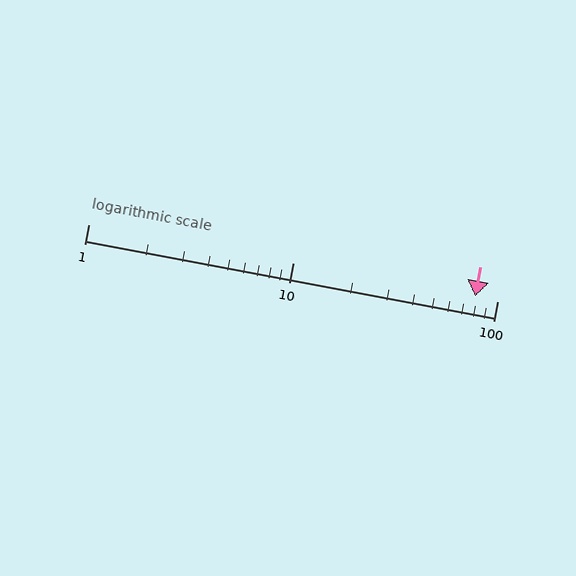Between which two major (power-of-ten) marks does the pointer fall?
The pointer is between 10 and 100.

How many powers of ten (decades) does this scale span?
The scale spans 2 decades, from 1 to 100.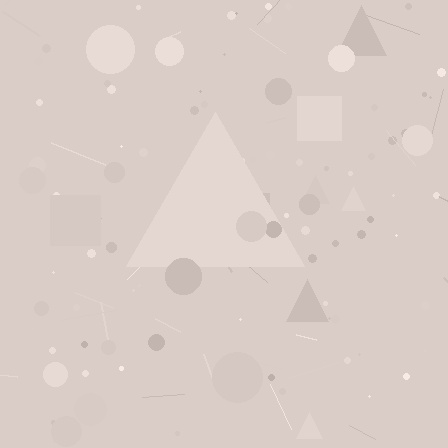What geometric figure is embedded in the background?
A triangle is embedded in the background.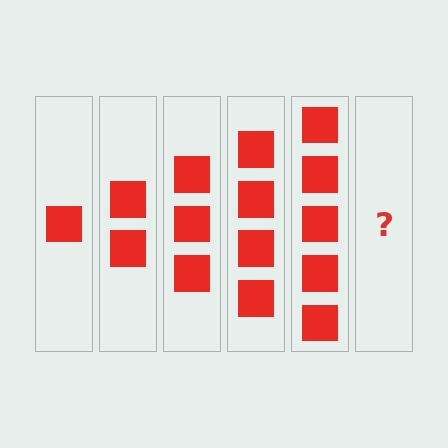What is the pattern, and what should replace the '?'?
The pattern is that each step adds one more square. The '?' should be 6 squares.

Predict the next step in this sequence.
The next step is 6 squares.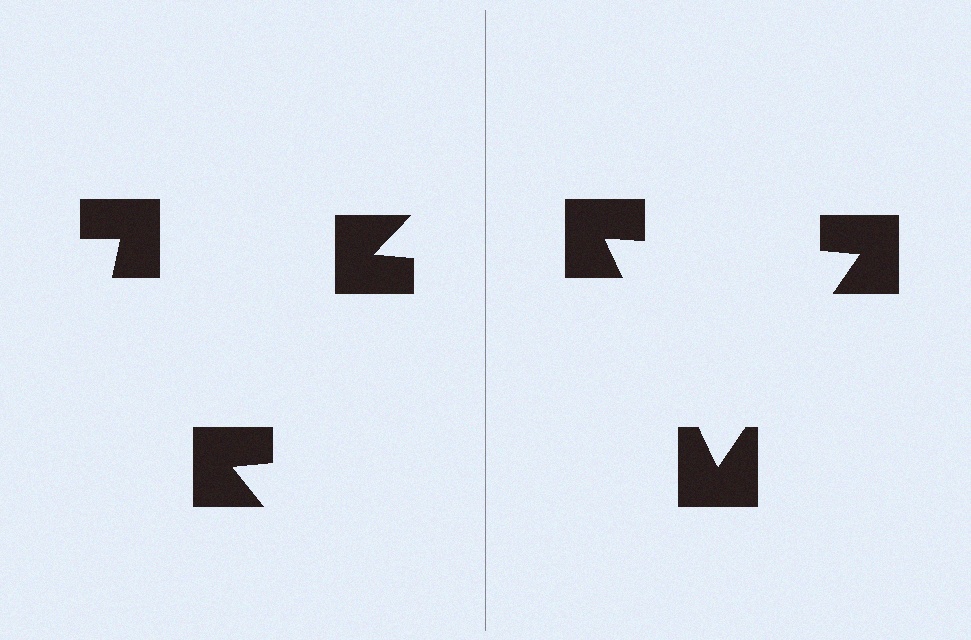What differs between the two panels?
The notched squares are positioned identically on both sides; only the wedge orientations differ. On the right they align to a triangle; on the left they are misaligned.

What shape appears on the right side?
An illusory triangle.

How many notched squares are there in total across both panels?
6 — 3 on each side.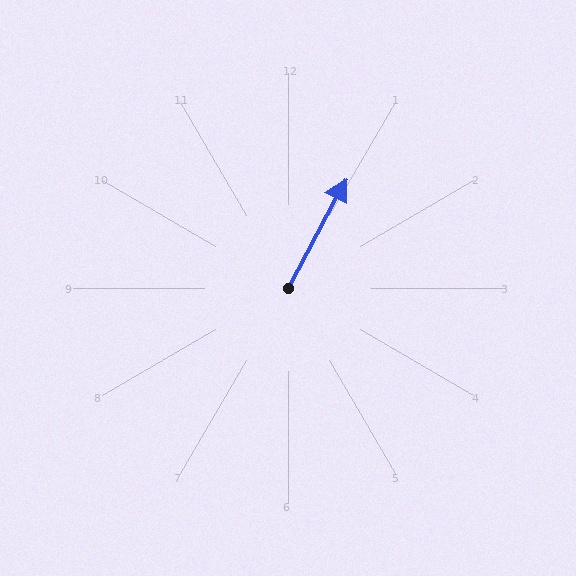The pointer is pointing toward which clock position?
Roughly 1 o'clock.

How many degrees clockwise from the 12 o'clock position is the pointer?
Approximately 28 degrees.